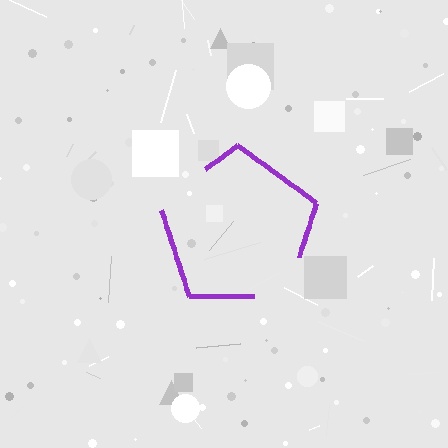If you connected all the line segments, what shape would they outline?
They would outline a pentagon.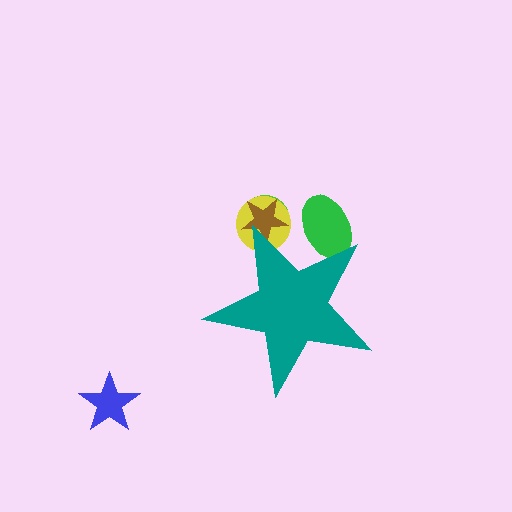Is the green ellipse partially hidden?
Yes, the green ellipse is partially hidden behind the teal star.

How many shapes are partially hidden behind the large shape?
4 shapes are partially hidden.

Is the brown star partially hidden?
Yes, the brown star is partially hidden behind the teal star.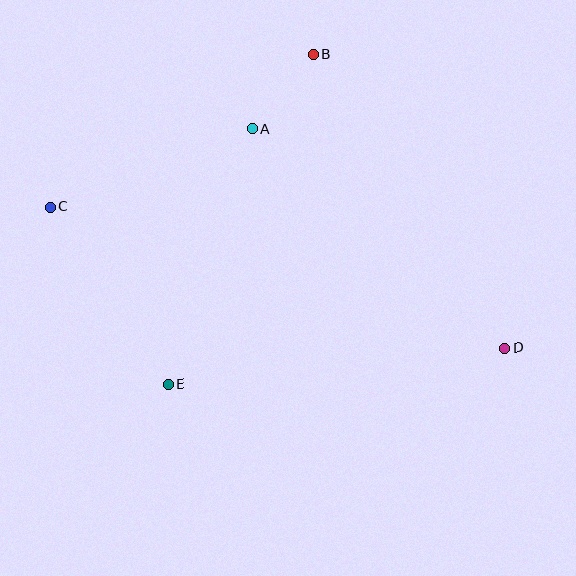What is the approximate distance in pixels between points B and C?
The distance between B and C is approximately 304 pixels.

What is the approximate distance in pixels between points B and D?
The distance between B and D is approximately 351 pixels.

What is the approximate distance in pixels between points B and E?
The distance between B and E is approximately 361 pixels.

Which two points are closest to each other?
Points A and B are closest to each other.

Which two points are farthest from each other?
Points C and D are farthest from each other.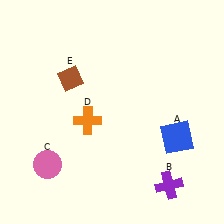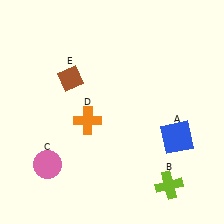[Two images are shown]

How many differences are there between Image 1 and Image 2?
There is 1 difference between the two images.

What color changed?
The cross (B) changed from purple in Image 1 to lime in Image 2.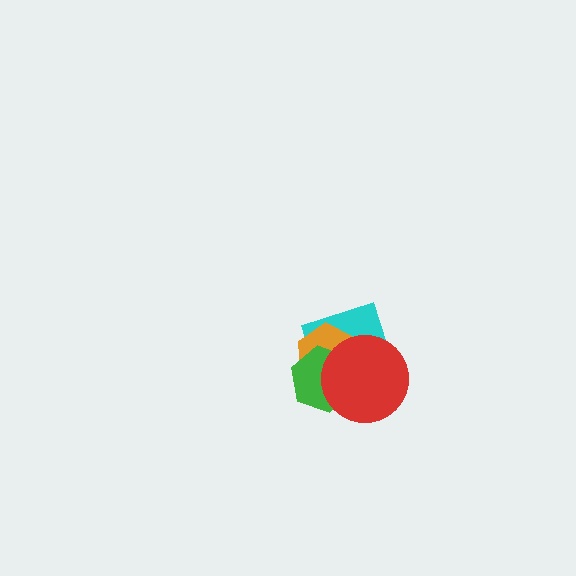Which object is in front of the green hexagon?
The red circle is in front of the green hexagon.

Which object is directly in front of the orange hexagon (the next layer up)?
The green hexagon is directly in front of the orange hexagon.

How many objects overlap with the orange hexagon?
3 objects overlap with the orange hexagon.